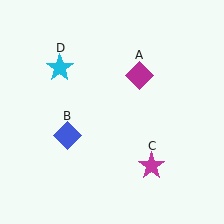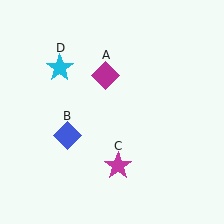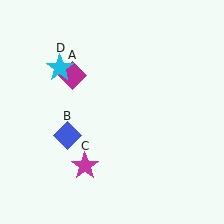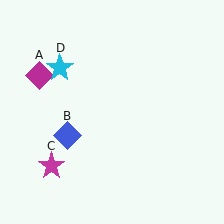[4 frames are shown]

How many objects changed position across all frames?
2 objects changed position: magenta diamond (object A), magenta star (object C).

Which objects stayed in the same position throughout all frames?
Blue diamond (object B) and cyan star (object D) remained stationary.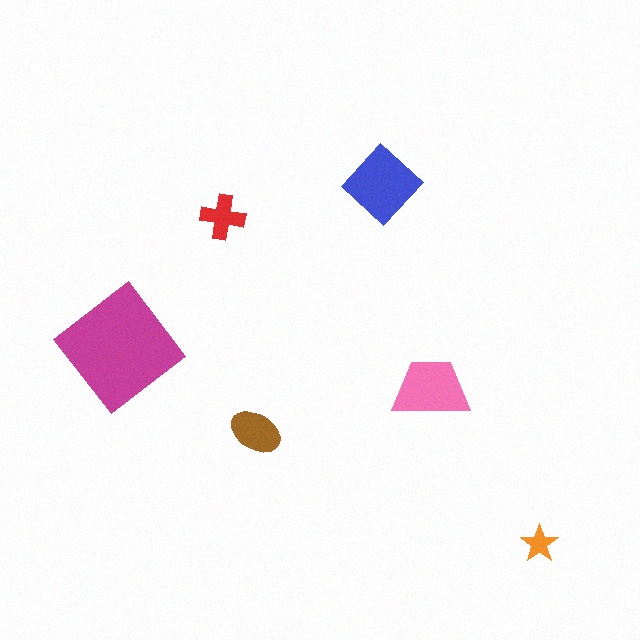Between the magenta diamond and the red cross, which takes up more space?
The magenta diamond.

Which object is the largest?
The magenta diamond.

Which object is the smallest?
The orange star.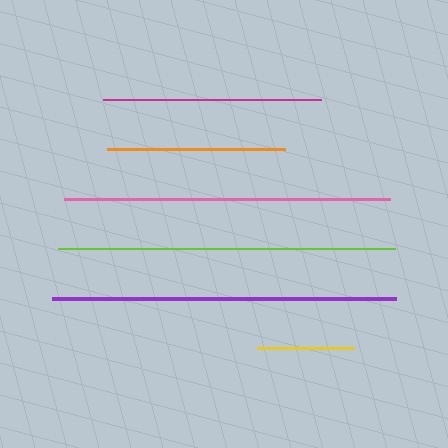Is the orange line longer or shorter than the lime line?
The lime line is longer than the orange line.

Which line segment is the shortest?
The yellow line is the shortest at approximately 97 pixels.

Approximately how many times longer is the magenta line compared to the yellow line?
The magenta line is approximately 2.2 times the length of the yellow line.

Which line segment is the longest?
The purple line is the longest at approximately 345 pixels.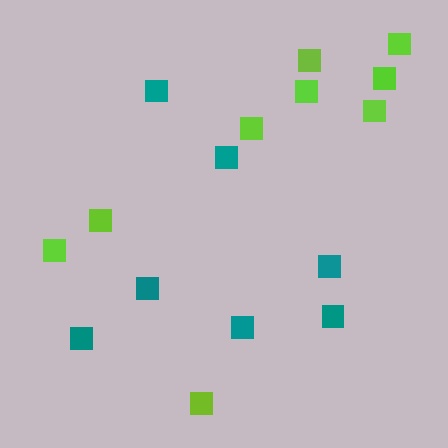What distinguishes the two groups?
There are 2 groups: one group of lime squares (9) and one group of teal squares (7).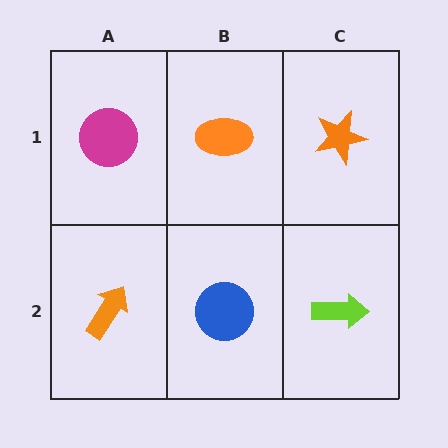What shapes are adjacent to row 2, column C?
An orange star (row 1, column C), a blue circle (row 2, column B).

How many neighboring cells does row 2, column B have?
3.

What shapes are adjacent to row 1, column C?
A lime arrow (row 2, column C), an orange ellipse (row 1, column B).